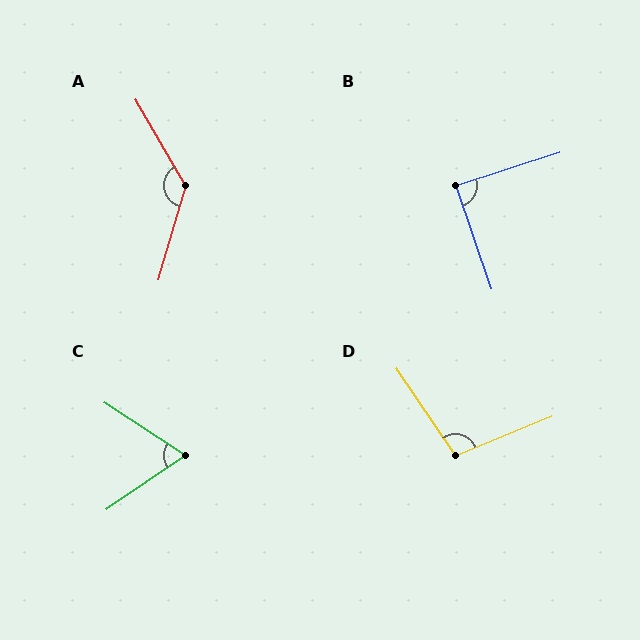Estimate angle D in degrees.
Approximately 102 degrees.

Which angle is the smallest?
C, at approximately 68 degrees.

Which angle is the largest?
A, at approximately 134 degrees.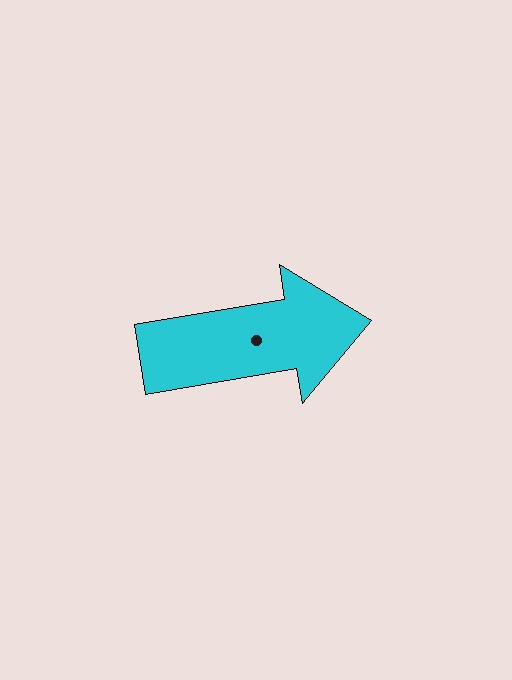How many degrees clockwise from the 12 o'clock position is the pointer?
Approximately 81 degrees.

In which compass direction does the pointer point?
East.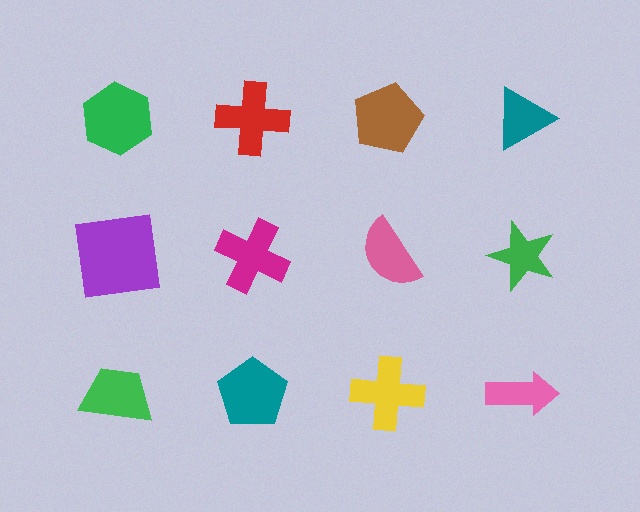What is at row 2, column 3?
A pink semicircle.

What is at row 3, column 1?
A green trapezoid.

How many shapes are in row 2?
4 shapes.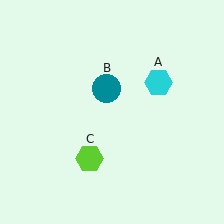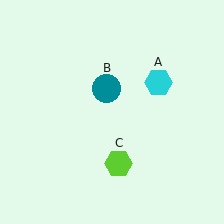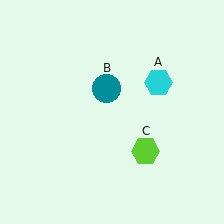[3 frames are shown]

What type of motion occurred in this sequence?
The lime hexagon (object C) rotated counterclockwise around the center of the scene.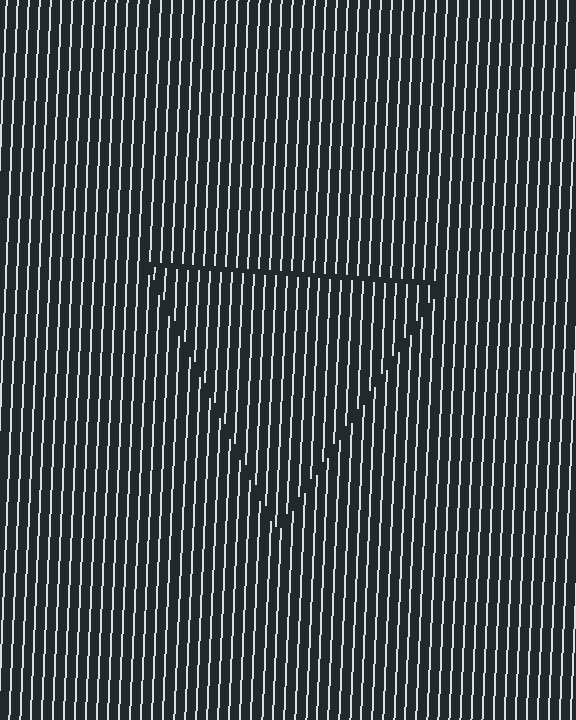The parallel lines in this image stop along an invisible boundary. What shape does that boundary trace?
An illusory triangle. The interior of the shape contains the same grating, shifted by half a period — the contour is defined by the phase discontinuity where line-ends from the inner and outer gratings abut.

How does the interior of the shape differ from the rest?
The interior of the shape contains the same grating, shifted by half a period — the contour is defined by the phase discontinuity where line-ends from the inner and outer gratings abut.